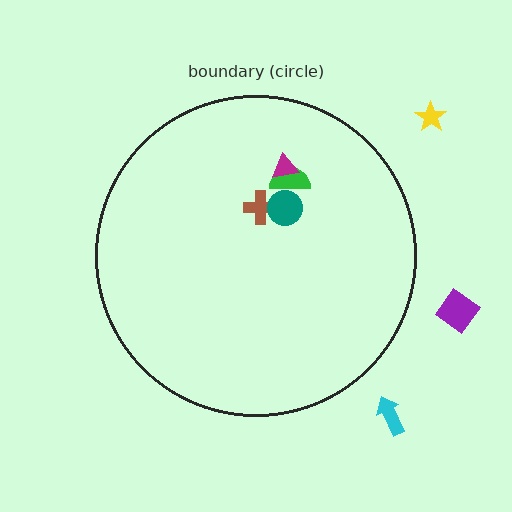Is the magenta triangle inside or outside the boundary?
Inside.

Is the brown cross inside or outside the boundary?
Inside.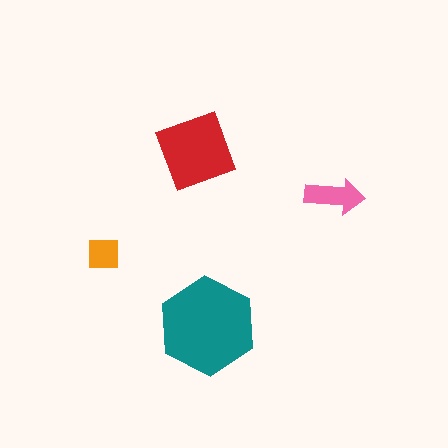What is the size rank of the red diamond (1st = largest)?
2nd.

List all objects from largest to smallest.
The teal hexagon, the red diamond, the pink arrow, the orange square.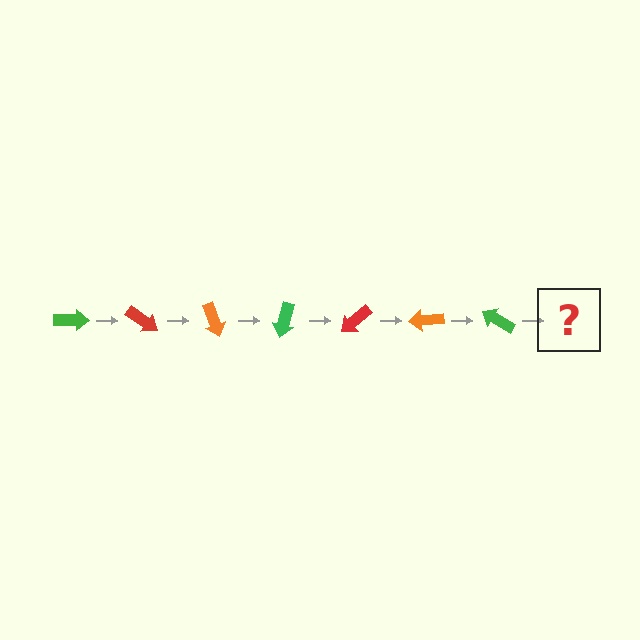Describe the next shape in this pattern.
It should be a red arrow, rotated 245 degrees from the start.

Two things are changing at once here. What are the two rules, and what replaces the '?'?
The two rules are that it rotates 35 degrees each step and the color cycles through green, red, and orange. The '?' should be a red arrow, rotated 245 degrees from the start.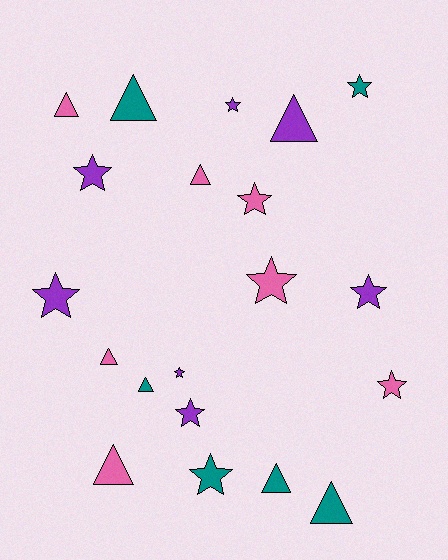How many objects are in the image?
There are 20 objects.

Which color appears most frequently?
Purple, with 7 objects.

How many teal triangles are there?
There are 4 teal triangles.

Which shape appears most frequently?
Star, with 11 objects.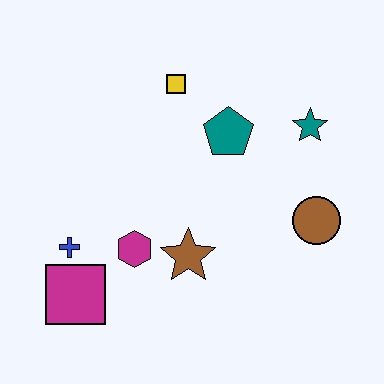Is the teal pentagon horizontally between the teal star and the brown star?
Yes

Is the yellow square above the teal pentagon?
Yes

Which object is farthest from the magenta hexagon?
The teal star is farthest from the magenta hexagon.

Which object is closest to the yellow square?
The teal pentagon is closest to the yellow square.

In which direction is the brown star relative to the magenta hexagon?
The brown star is to the right of the magenta hexagon.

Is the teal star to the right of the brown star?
Yes